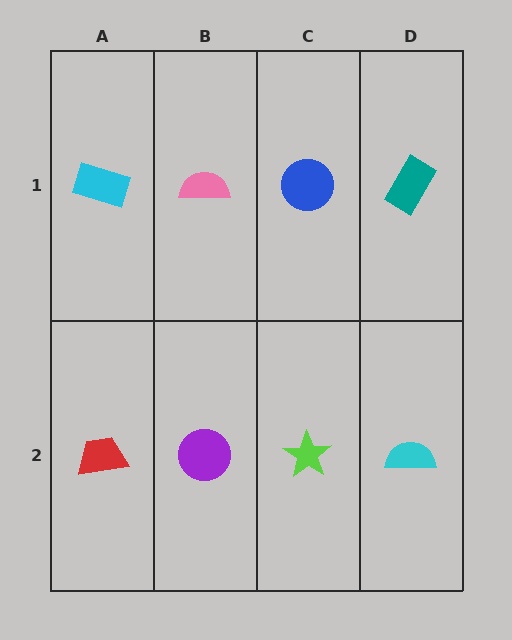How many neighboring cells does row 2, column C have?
3.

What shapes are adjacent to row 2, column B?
A pink semicircle (row 1, column B), a red trapezoid (row 2, column A), a lime star (row 2, column C).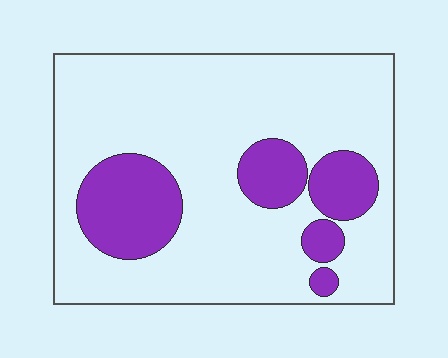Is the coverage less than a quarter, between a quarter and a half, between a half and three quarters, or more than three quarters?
Less than a quarter.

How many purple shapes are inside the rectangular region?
5.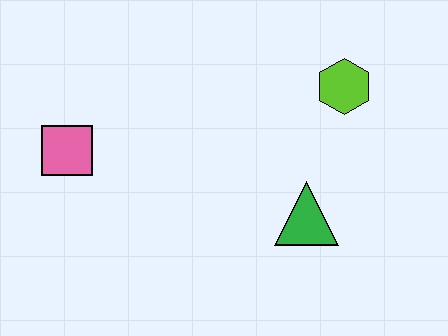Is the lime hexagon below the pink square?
No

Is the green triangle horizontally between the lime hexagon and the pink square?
Yes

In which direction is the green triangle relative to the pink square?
The green triangle is to the right of the pink square.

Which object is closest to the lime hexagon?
The green triangle is closest to the lime hexagon.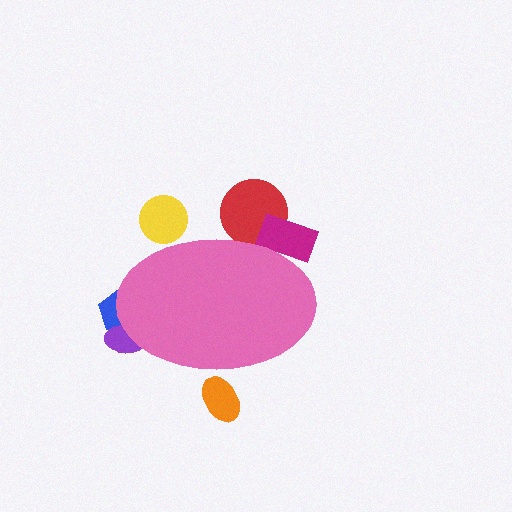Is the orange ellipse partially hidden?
Yes, the orange ellipse is partially hidden behind the pink ellipse.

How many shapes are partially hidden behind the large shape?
6 shapes are partially hidden.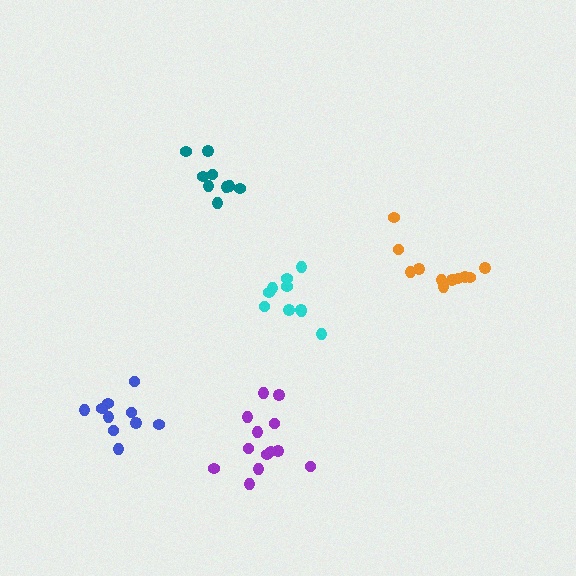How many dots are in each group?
Group 1: 10 dots, Group 2: 13 dots, Group 3: 9 dots, Group 4: 10 dots, Group 5: 11 dots (53 total).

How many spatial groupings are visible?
There are 5 spatial groupings.